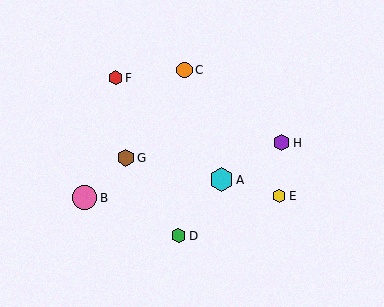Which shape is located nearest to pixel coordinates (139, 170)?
The brown hexagon (labeled G) at (126, 158) is nearest to that location.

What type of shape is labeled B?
Shape B is a pink circle.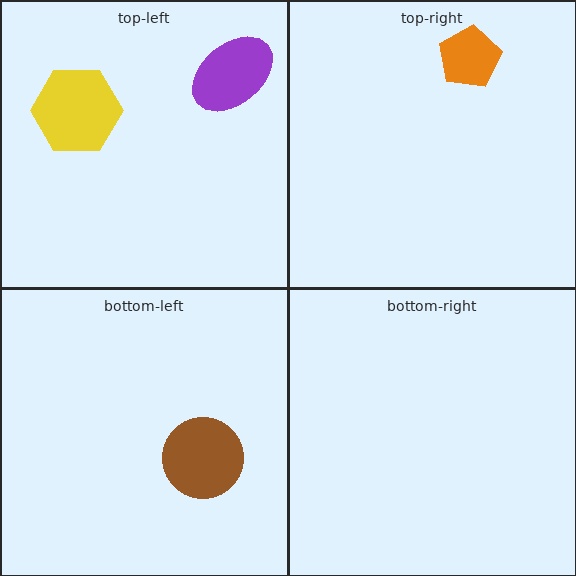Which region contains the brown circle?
The bottom-left region.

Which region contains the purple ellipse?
The top-left region.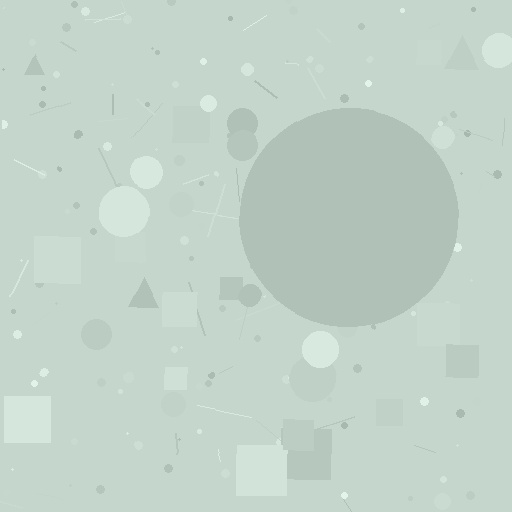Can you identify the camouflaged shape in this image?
The camouflaged shape is a circle.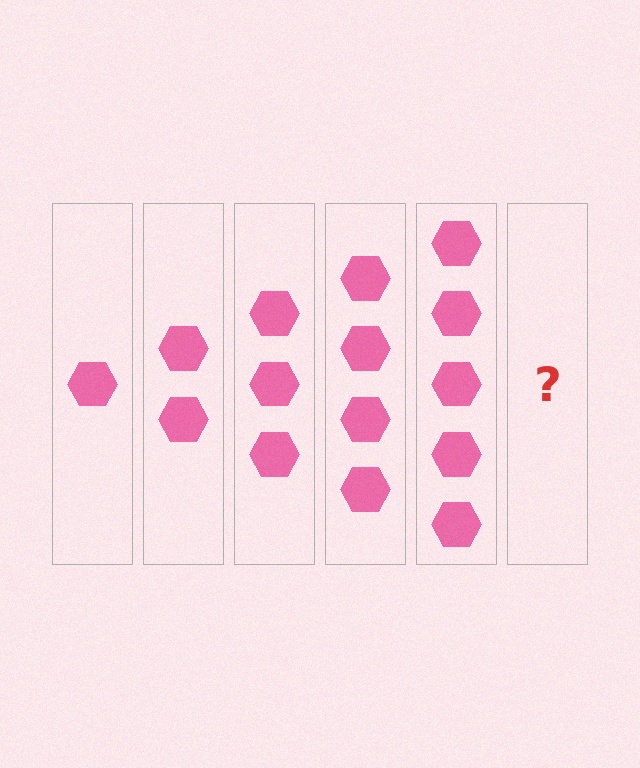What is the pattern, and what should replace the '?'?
The pattern is that each step adds one more hexagon. The '?' should be 6 hexagons.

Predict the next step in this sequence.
The next step is 6 hexagons.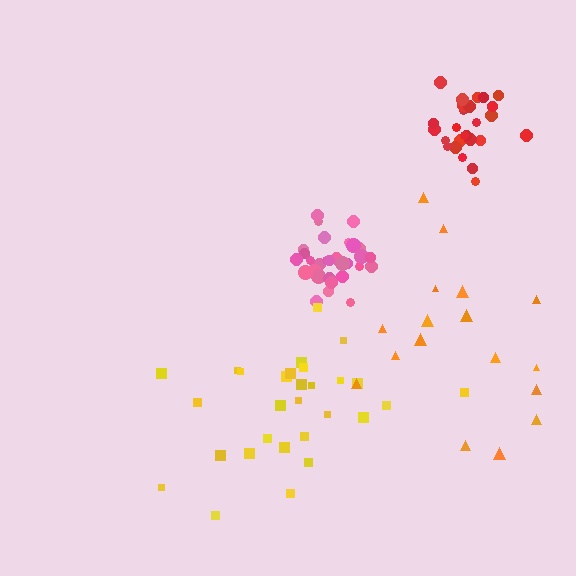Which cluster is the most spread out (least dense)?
Orange.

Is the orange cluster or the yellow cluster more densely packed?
Yellow.